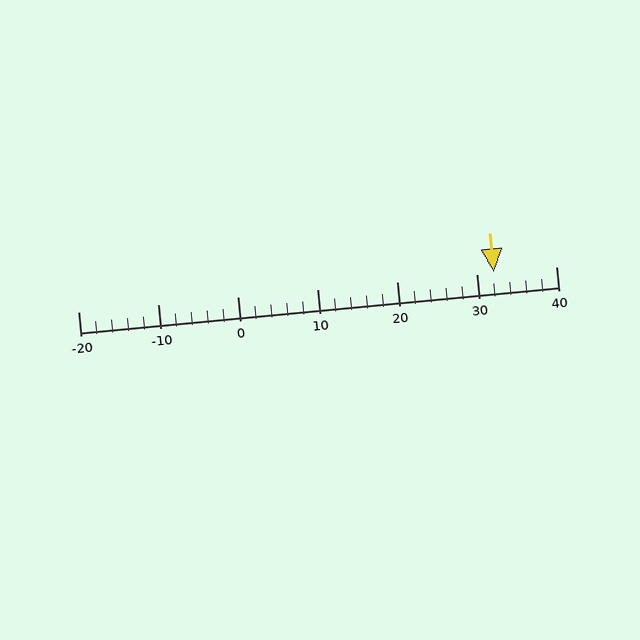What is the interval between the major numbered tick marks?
The major tick marks are spaced 10 units apart.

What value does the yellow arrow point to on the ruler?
The yellow arrow points to approximately 32.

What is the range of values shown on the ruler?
The ruler shows values from -20 to 40.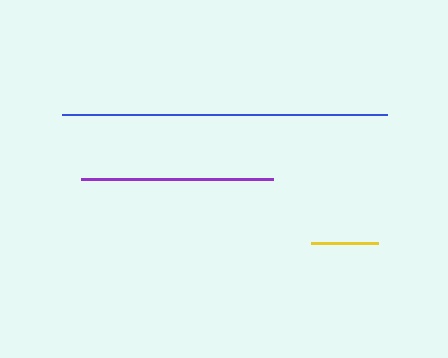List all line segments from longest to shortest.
From longest to shortest: blue, purple, yellow.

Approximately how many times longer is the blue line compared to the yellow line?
The blue line is approximately 4.9 times the length of the yellow line.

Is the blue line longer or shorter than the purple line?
The blue line is longer than the purple line.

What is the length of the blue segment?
The blue segment is approximately 325 pixels long.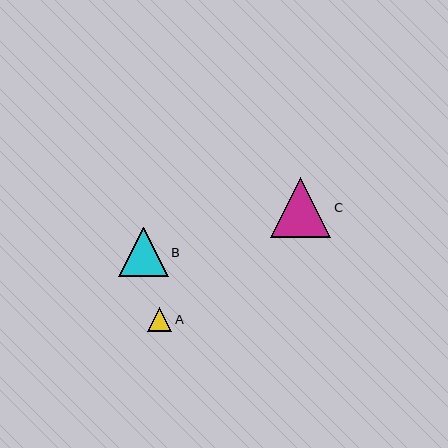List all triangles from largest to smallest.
From largest to smallest: C, B, A.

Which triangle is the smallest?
Triangle A is the smallest with a size of approximately 24 pixels.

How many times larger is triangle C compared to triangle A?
Triangle C is approximately 2.5 times the size of triangle A.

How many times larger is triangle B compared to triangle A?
Triangle B is approximately 2.1 times the size of triangle A.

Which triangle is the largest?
Triangle C is the largest with a size of approximately 60 pixels.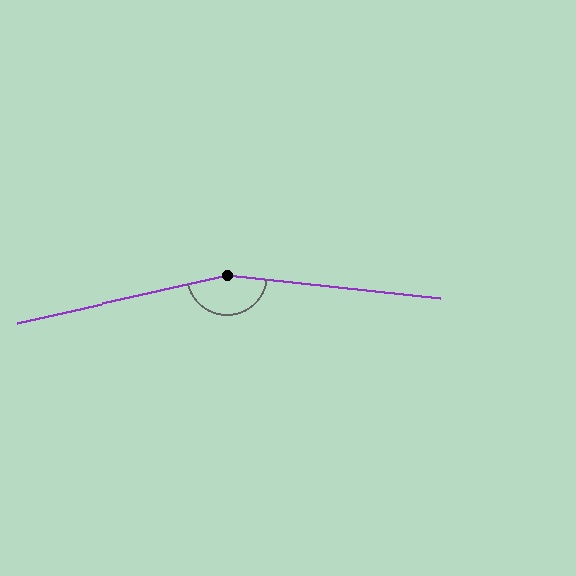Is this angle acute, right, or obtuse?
It is obtuse.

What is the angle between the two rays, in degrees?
Approximately 161 degrees.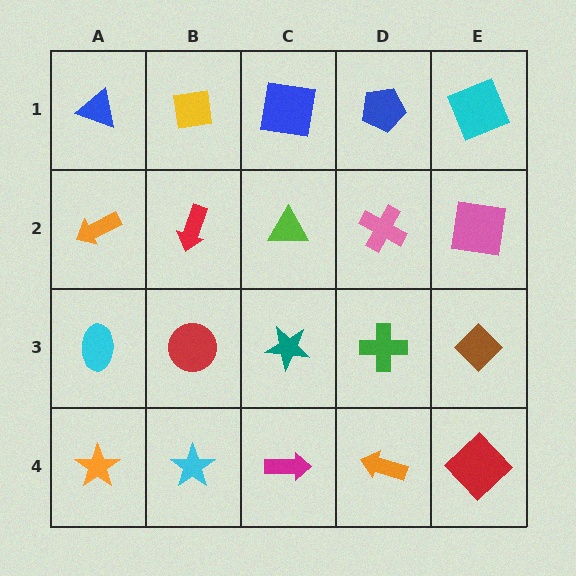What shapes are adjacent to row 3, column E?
A pink square (row 2, column E), a red diamond (row 4, column E), a green cross (row 3, column D).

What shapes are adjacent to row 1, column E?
A pink square (row 2, column E), a blue pentagon (row 1, column D).